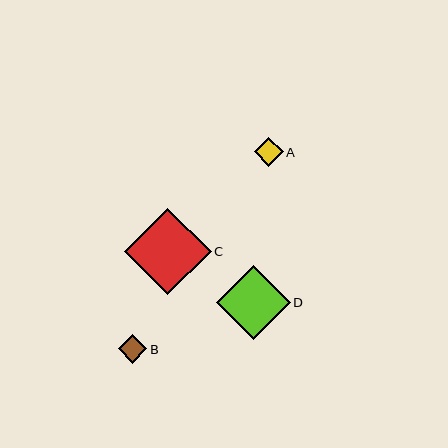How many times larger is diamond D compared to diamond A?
Diamond D is approximately 2.6 times the size of diamond A.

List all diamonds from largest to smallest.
From largest to smallest: C, D, A, B.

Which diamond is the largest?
Diamond C is the largest with a size of approximately 87 pixels.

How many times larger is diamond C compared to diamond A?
Diamond C is approximately 3.0 times the size of diamond A.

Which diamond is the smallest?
Diamond B is the smallest with a size of approximately 28 pixels.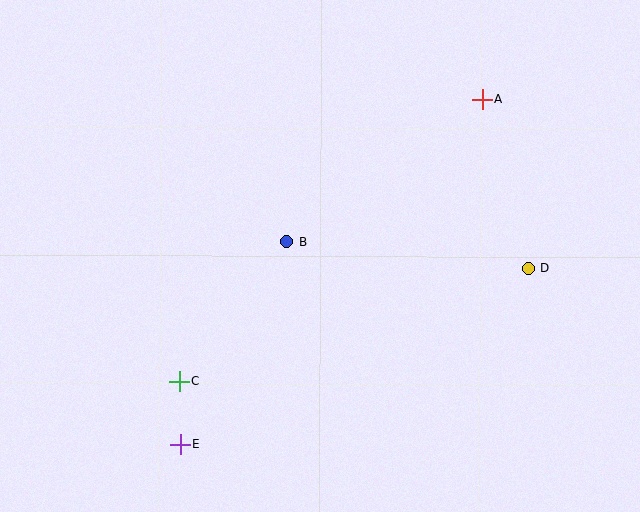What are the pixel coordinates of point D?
Point D is at (528, 268).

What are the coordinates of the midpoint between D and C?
The midpoint between D and C is at (354, 325).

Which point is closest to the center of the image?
Point B at (287, 242) is closest to the center.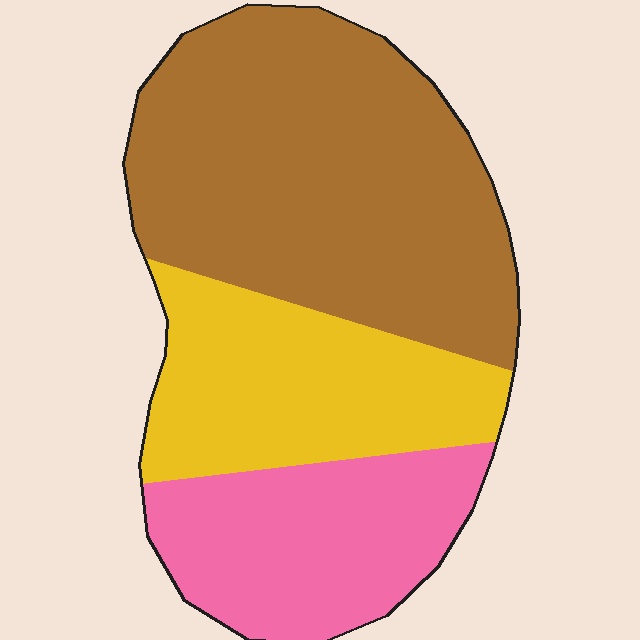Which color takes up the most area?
Brown, at roughly 50%.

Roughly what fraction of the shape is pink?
Pink takes up about one quarter (1/4) of the shape.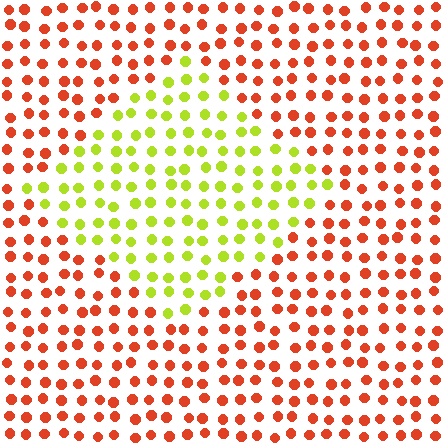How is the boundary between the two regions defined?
The boundary is defined purely by a slight shift in hue (about 67 degrees). Spacing, size, and orientation are identical on both sides.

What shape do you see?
I see a diamond.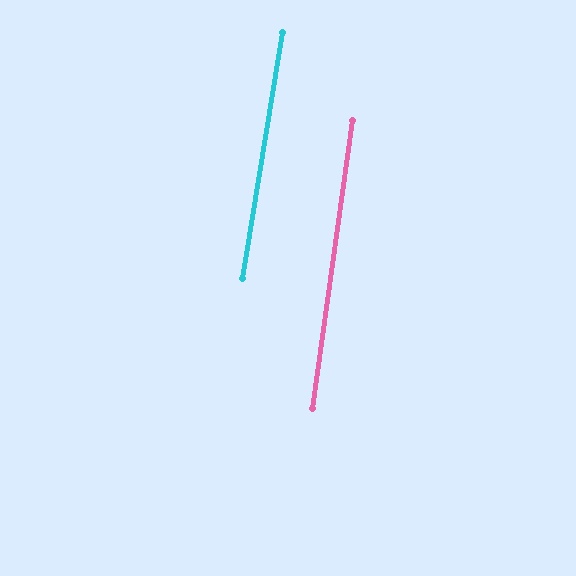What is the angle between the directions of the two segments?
Approximately 1 degree.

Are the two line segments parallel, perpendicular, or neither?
Parallel — their directions differ by only 1.4°.